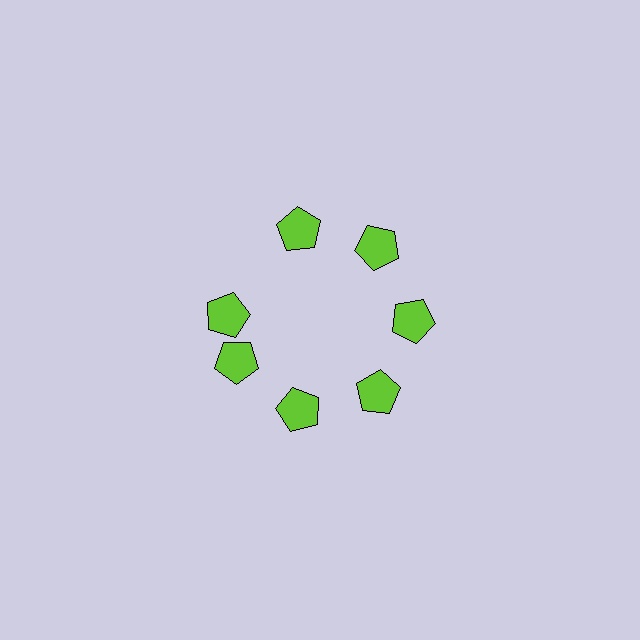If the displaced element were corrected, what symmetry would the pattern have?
It would have 7-fold rotational symmetry — the pattern would map onto itself every 51 degrees.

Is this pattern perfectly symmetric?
No. The 7 lime pentagons are arranged in a ring, but one element near the 10 o'clock position is rotated out of alignment along the ring, breaking the 7-fold rotational symmetry.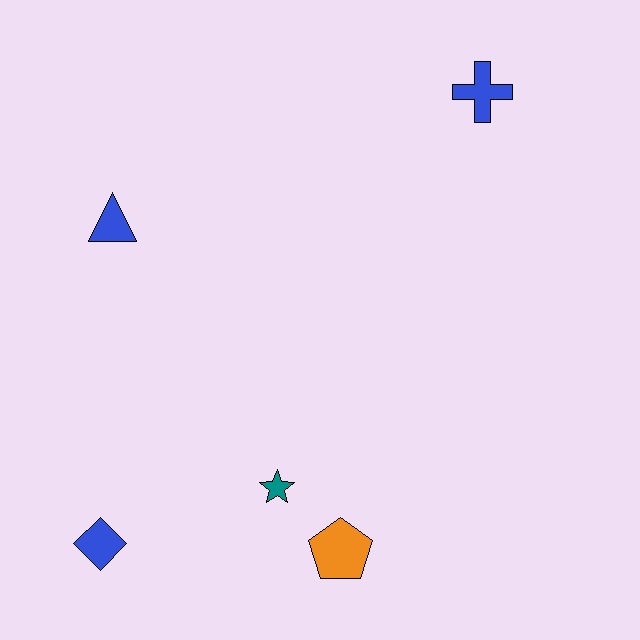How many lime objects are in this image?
There are no lime objects.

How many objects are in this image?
There are 5 objects.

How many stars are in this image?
There is 1 star.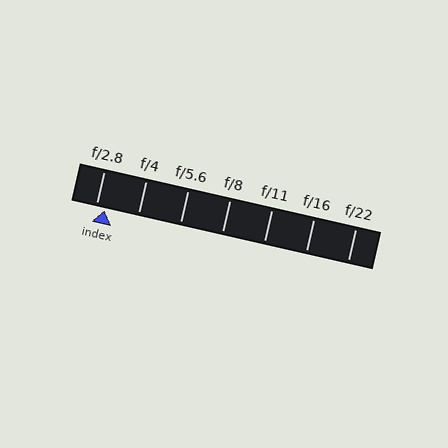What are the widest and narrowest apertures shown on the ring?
The widest aperture shown is f/2.8 and the narrowest is f/22.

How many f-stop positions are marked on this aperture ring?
There are 7 f-stop positions marked.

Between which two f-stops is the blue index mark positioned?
The index mark is between f/2.8 and f/4.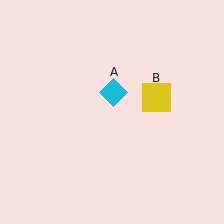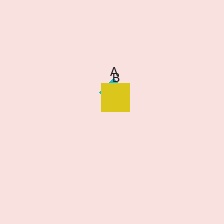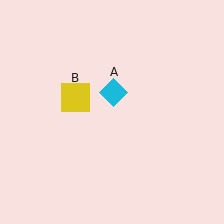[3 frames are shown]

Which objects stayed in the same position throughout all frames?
Cyan diamond (object A) remained stationary.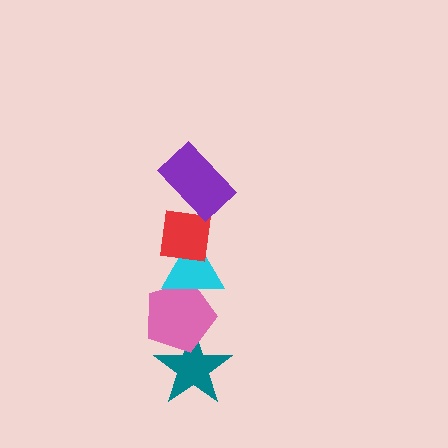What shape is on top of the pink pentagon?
The cyan triangle is on top of the pink pentagon.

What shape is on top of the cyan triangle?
The red square is on top of the cyan triangle.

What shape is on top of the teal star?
The pink pentagon is on top of the teal star.